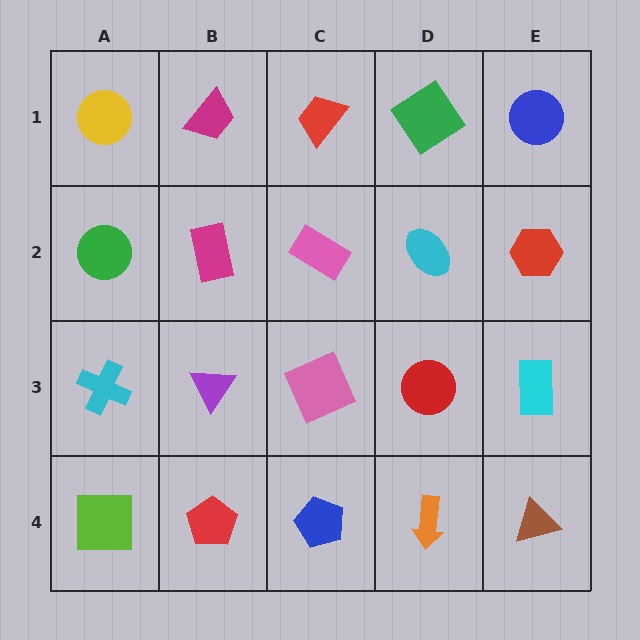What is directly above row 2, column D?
A green diamond.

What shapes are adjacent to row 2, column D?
A green diamond (row 1, column D), a red circle (row 3, column D), a pink rectangle (row 2, column C), a red hexagon (row 2, column E).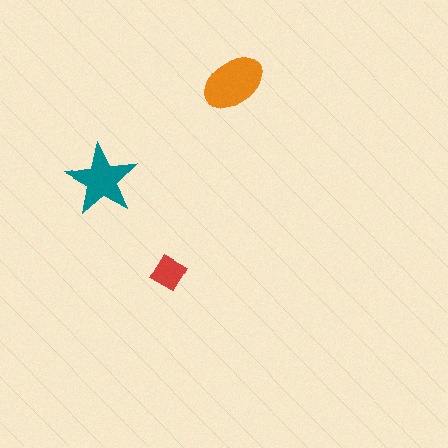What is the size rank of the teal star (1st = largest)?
2nd.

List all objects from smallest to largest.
The red diamond, the teal star, the orange ellipse.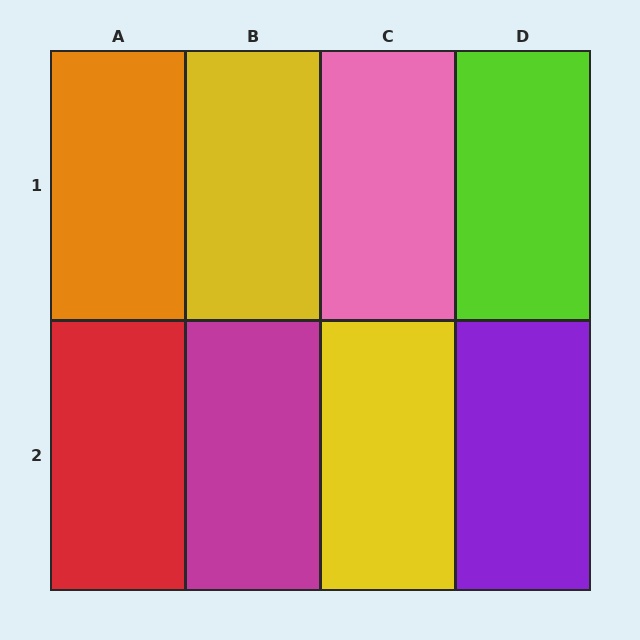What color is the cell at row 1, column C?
Pink.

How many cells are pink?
1 cell is pink.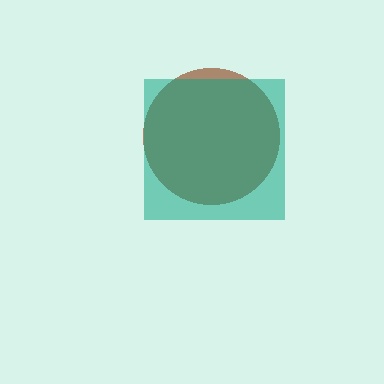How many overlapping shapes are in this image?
There are 2 overlapping shapes in the image.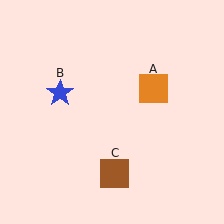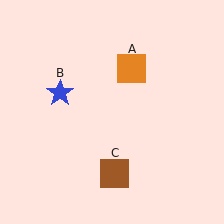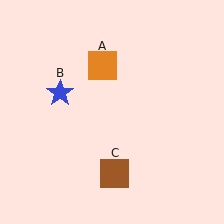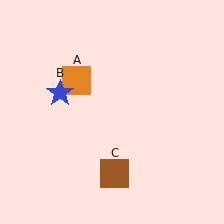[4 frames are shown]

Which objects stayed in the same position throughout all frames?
Blue star (object B) and brown square (object C) remained stationary.